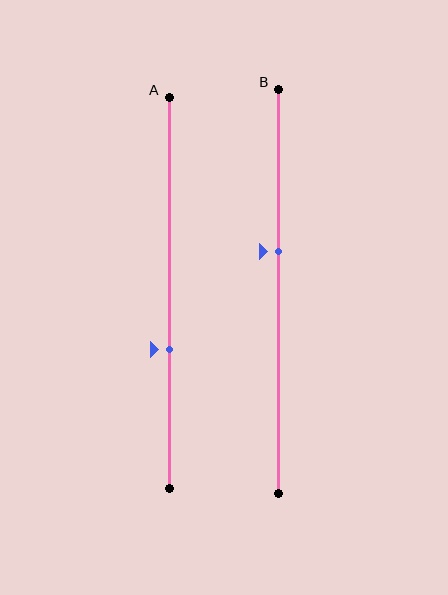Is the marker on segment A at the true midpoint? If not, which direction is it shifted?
No, the marker on segment A is shifted downward by about 14% of the segment length.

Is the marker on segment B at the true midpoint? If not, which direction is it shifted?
No, the marker on segment B is shifted upward by about 10% of the segment length.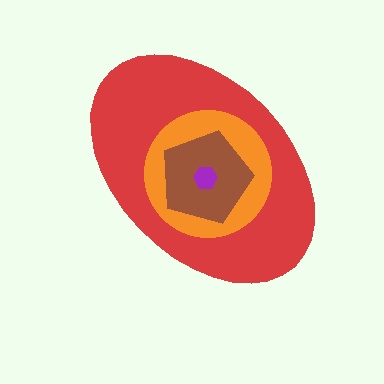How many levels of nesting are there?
4.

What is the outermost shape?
The red ellipse.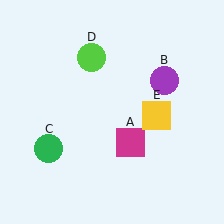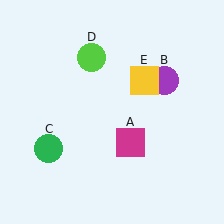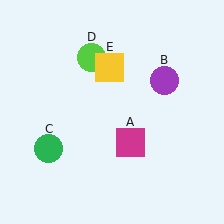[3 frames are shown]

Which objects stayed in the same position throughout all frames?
Magenta square (object A) and purple circle (object B) and green circle (object C) and lime circle (object D) remained stationary.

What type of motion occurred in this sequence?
The yellow square (object E) rotated counterclockwise around the center of the scene.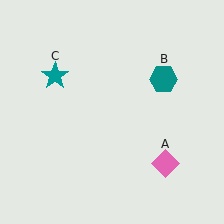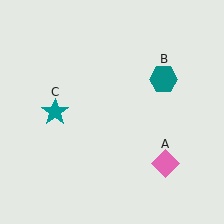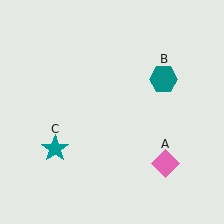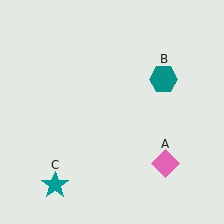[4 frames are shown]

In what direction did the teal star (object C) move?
The teal star (object C) moved down.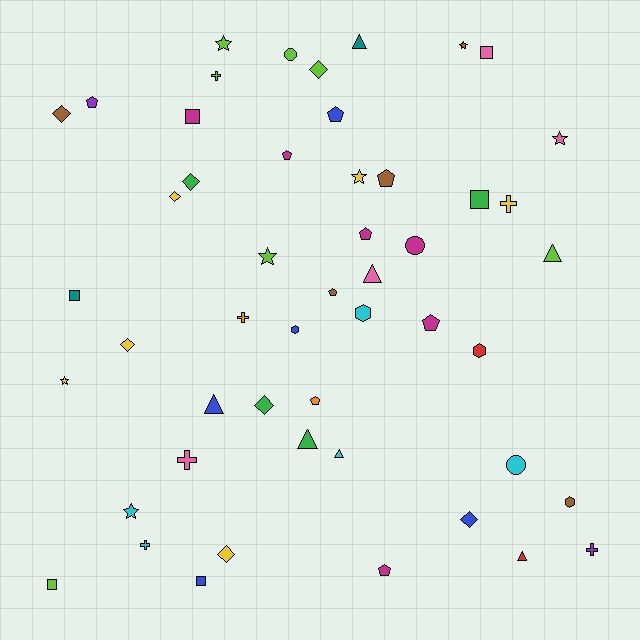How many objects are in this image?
There are 50 objects.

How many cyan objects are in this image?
There are 5 cyan objects.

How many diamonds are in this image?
There are 8 diamonds.